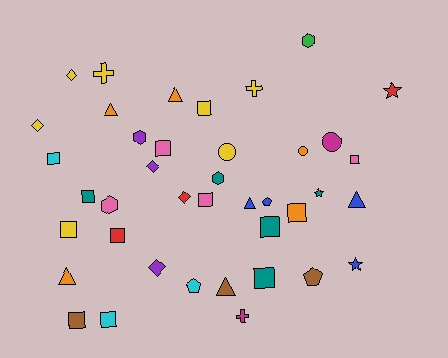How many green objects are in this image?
There is 1 green object.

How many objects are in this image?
There are 40 objects.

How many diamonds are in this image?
There are 5 diamonds.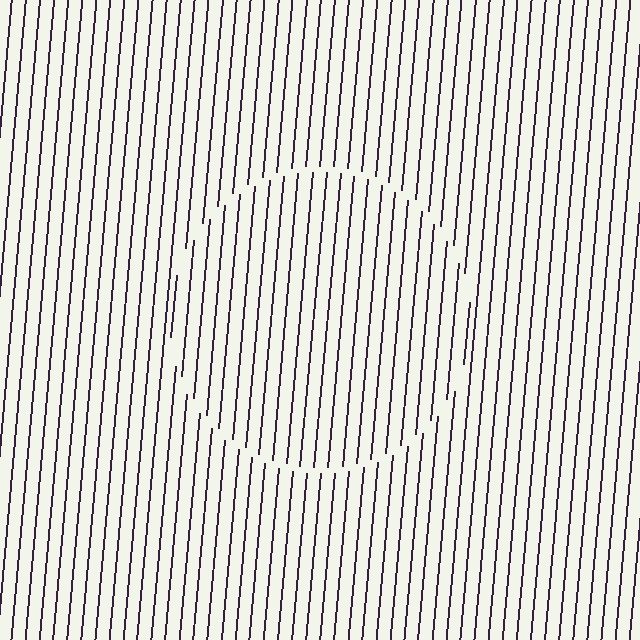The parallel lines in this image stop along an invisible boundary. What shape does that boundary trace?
An illusory circle. The interior of the shape contains the same grating, shifted by half a period — the contour is defined by the phase discontinuity where line-ends from the inner and outer gratings abut.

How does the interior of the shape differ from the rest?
The interior of the shape contains the same grating, shifted by half a period — the contour is defined by the phase discontinuity where line-ends from the inner and outer gratings abut.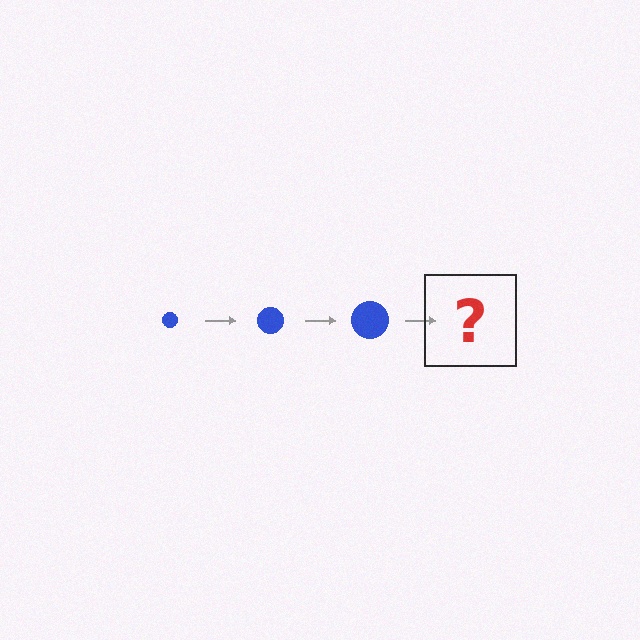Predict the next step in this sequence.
The next step is a blue circle, larger than the previous one.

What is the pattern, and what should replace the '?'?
The pattern is that the circle gets progressively larger each step. The '?' should be a blue circle, larger than the previous one.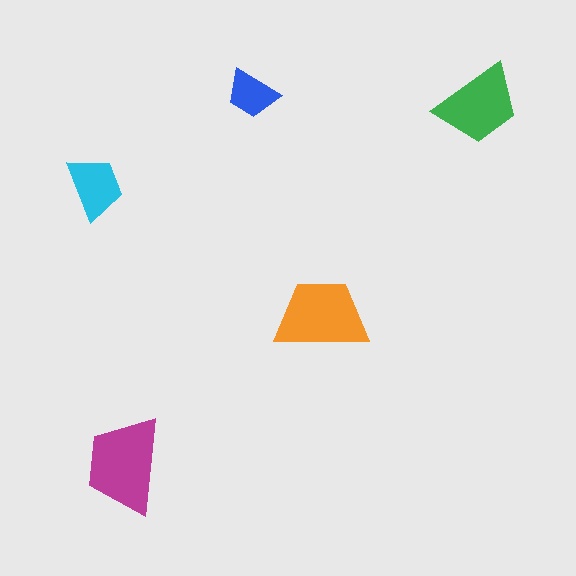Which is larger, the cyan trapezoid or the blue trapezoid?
The cyan one.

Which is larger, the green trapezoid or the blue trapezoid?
The green one.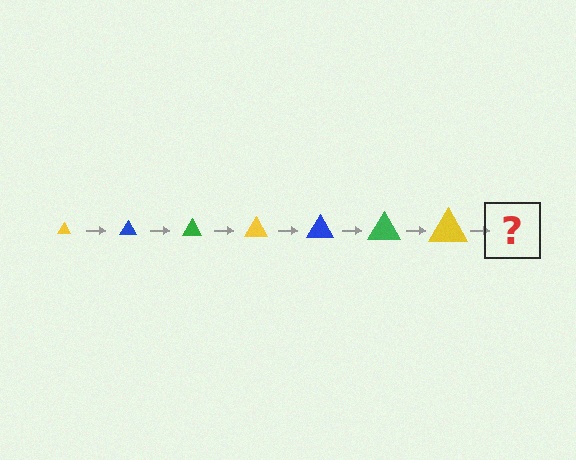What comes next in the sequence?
The next element should be a blue triangle, larger than the previous one.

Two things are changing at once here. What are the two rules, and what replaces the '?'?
The two rules are that the triangle grows larger each step and the color cycles through yellow, blue, and green. The '?' should be a blue triangle, larger than the previous one.